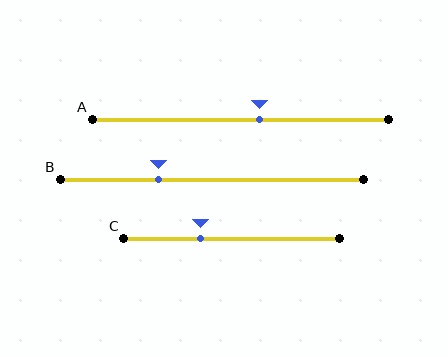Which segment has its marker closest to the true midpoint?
Segment A has its marker closest to the true midpoint.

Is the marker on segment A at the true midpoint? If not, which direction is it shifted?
No, the marker on segment A is shifted to the right by about 6% of the segment length.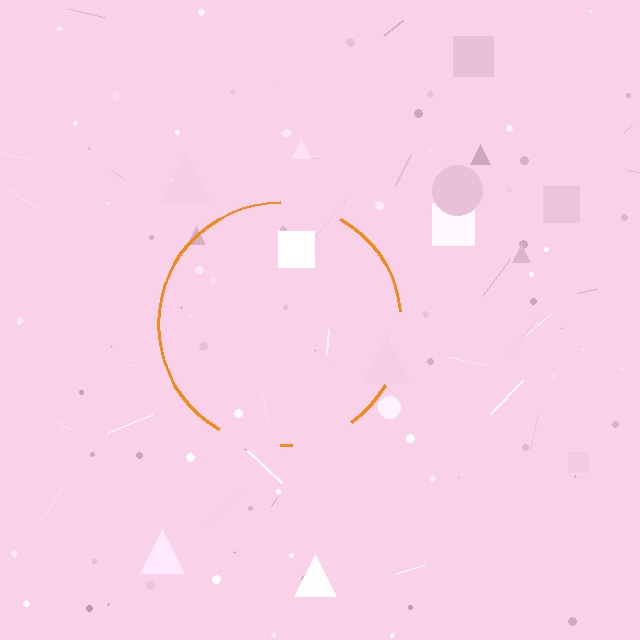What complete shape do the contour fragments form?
The contour fragments form a circle.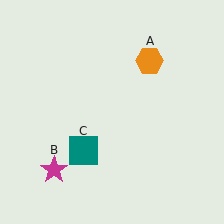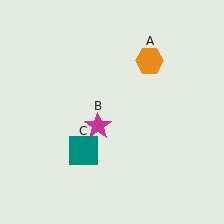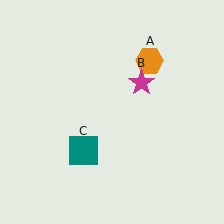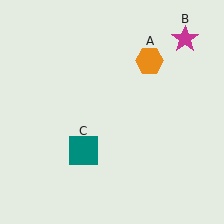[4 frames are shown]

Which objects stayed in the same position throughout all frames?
Orange hexagon (object A) and teal square (object C) remained stationary.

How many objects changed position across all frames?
1 object changed position: magenta star (object B).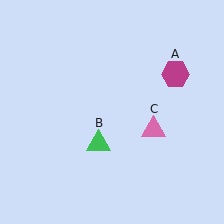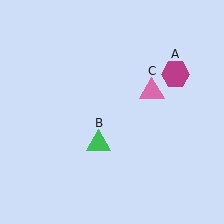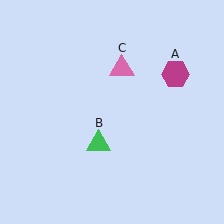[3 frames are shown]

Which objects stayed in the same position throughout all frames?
Magenta hexagon (object A) and green triangle (object B) remained stationary.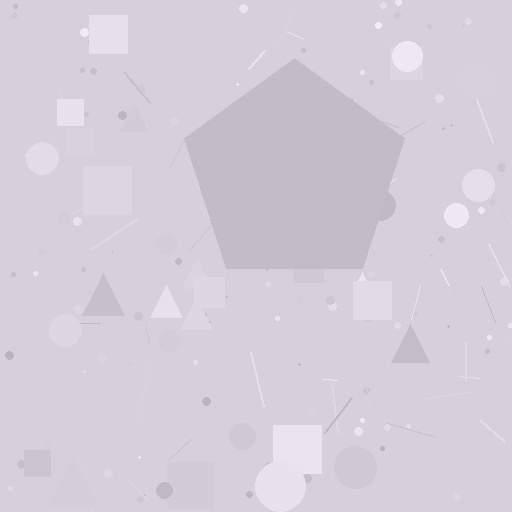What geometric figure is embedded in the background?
A pentagon is embedded in the background.